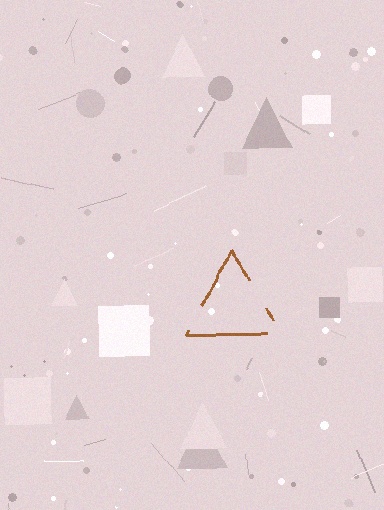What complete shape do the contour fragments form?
The contour fragments form a triangle.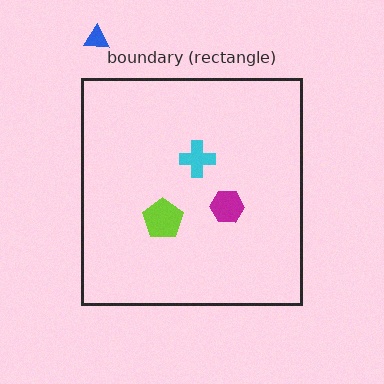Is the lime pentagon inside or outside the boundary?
Inside.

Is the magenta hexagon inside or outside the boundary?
Inside.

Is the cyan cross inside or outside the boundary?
Inside.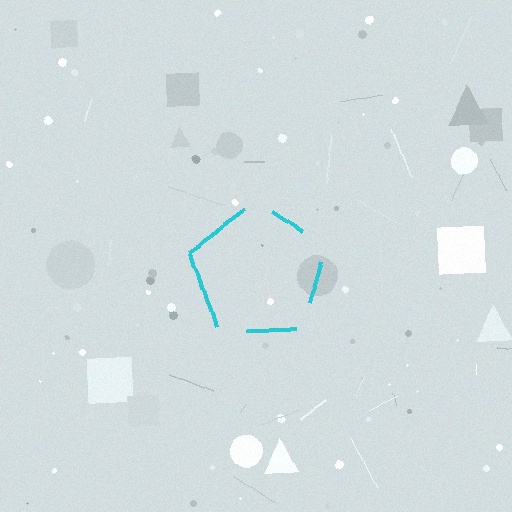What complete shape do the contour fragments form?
The contour fragments form a pentagon.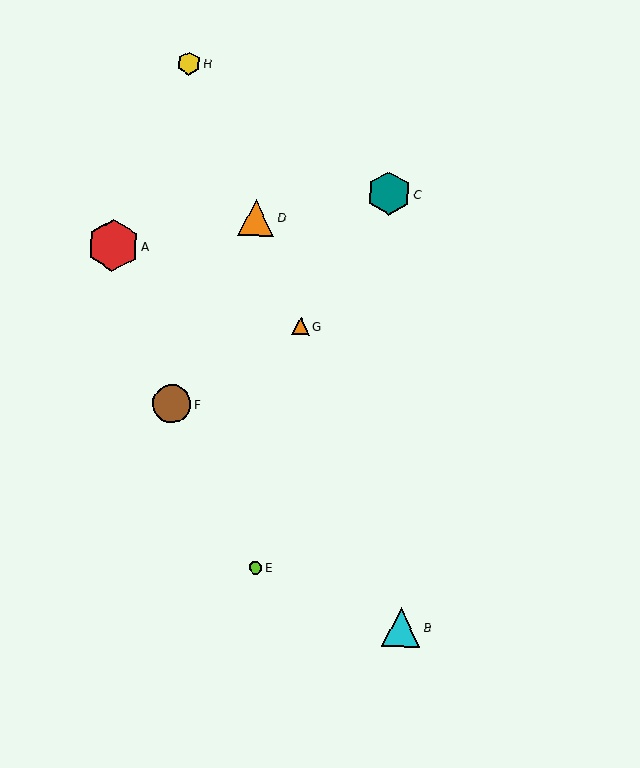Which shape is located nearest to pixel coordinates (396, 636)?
The cyan triangle (labeled B) at (401, 627) is nearest to that location.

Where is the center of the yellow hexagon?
The center of the yellow hexagon is at (189, 63).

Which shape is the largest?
The red hexagon (labeled A) is the largest.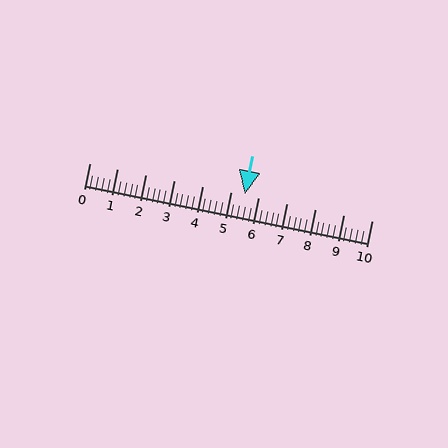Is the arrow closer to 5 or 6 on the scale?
The arrow is closer to 6.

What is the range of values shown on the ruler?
The ruler shows values from 0 to 10.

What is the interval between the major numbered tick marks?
The major tick marks are spaced 1 units apart.